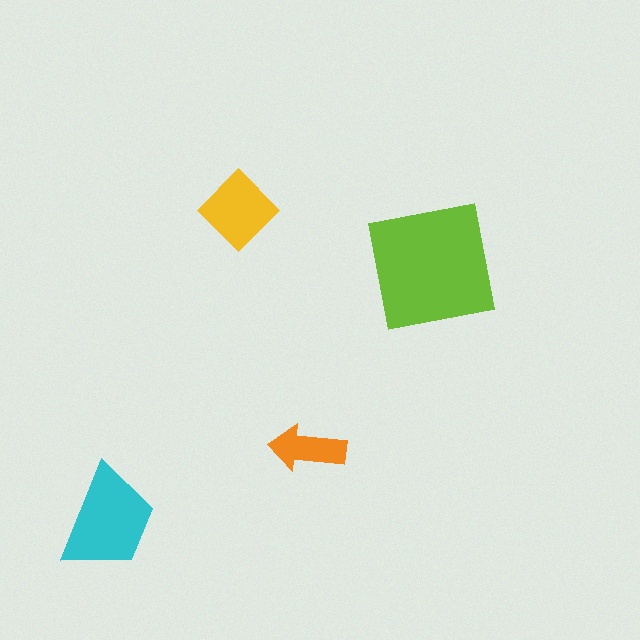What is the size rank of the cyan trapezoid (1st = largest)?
2nd.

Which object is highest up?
The yellow diamond is topmost.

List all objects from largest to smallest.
The lime square, the cyan trapezoid, the yellow diamond, the orange arrow.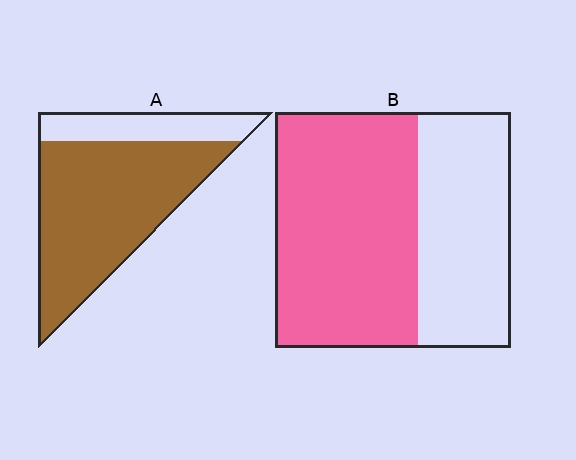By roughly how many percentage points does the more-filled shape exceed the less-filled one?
By roughly 15 percentage points (A over B).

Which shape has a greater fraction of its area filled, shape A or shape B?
Shape A.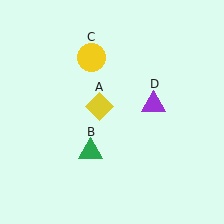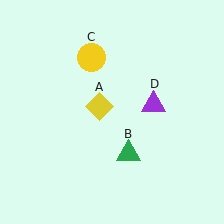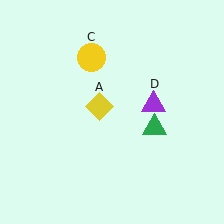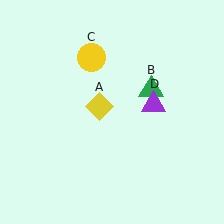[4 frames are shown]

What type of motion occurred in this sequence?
The green triangle (object B) rotated counterclockwise around the center of the scene.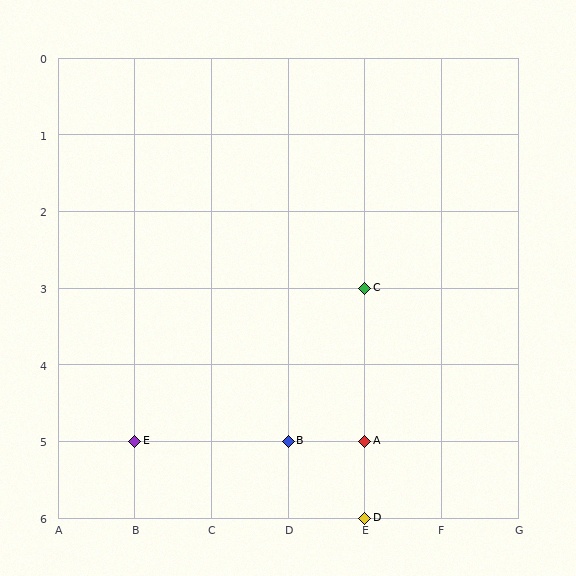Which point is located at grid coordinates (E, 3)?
Point C is at (E, 3).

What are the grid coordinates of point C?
Point C is at grid coordinates (E, 3).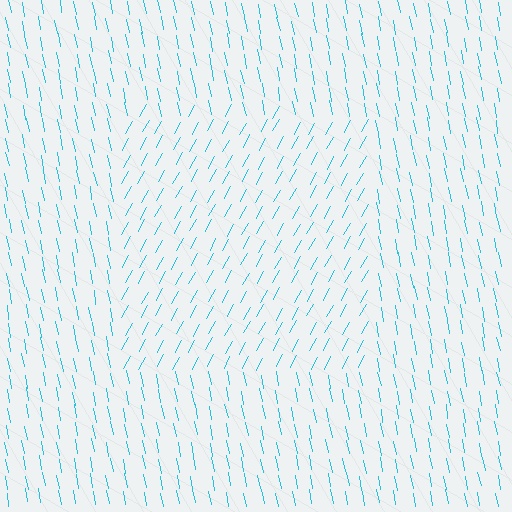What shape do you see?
I see a rectangle.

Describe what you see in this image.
The image is filled with small cyan line segments. A rectangle region in the image has lines oriented differently from the surrounding lines, creating a visible texture boundary.